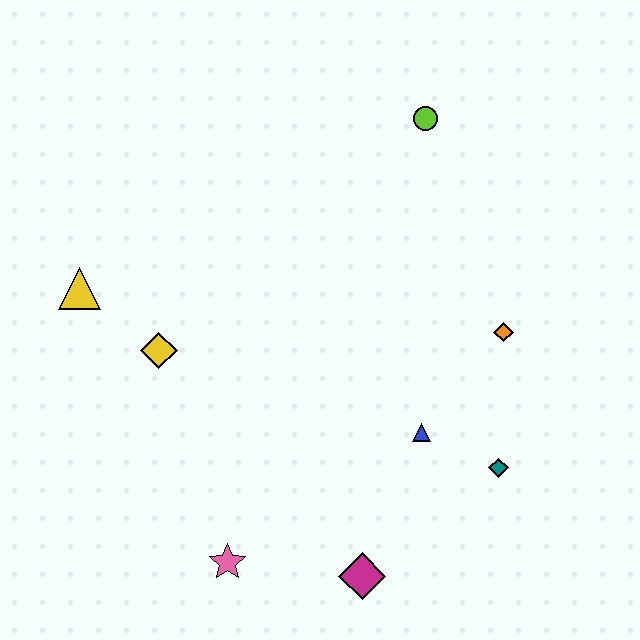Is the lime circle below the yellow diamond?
No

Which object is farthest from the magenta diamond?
The lime circle is farthest from the magenta diamond.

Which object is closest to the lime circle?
The orange diamond is closest to the lime circle.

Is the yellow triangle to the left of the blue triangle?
Yes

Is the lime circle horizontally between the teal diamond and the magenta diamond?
Yes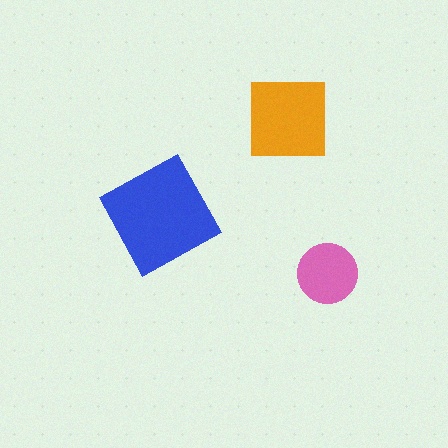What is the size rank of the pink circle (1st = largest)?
3rd.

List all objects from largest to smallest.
The blue diamond, the orange square, the pink circle.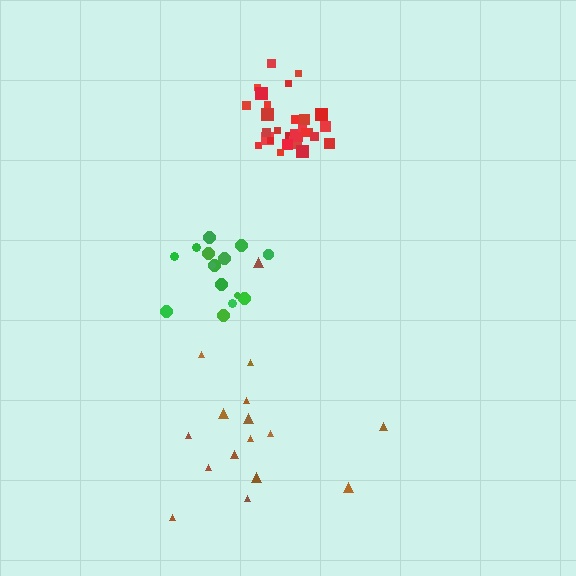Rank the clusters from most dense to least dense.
red, green, brown.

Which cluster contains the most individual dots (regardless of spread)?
Red (28).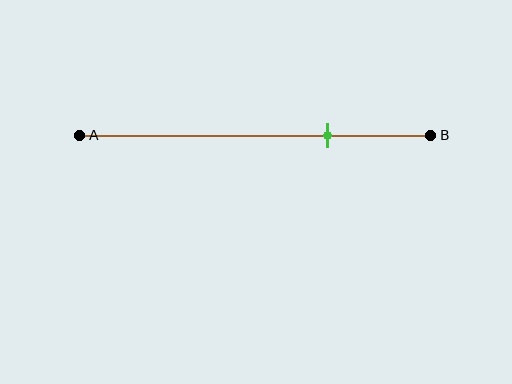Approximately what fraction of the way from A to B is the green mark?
The green mark is approximately 70% of the way from A to B.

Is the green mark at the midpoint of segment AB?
No, the mark is at about 70% from A, not at the 50% midpoint.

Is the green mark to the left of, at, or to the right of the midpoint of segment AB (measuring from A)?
The green mark is to the right of the midpoint of segment AB.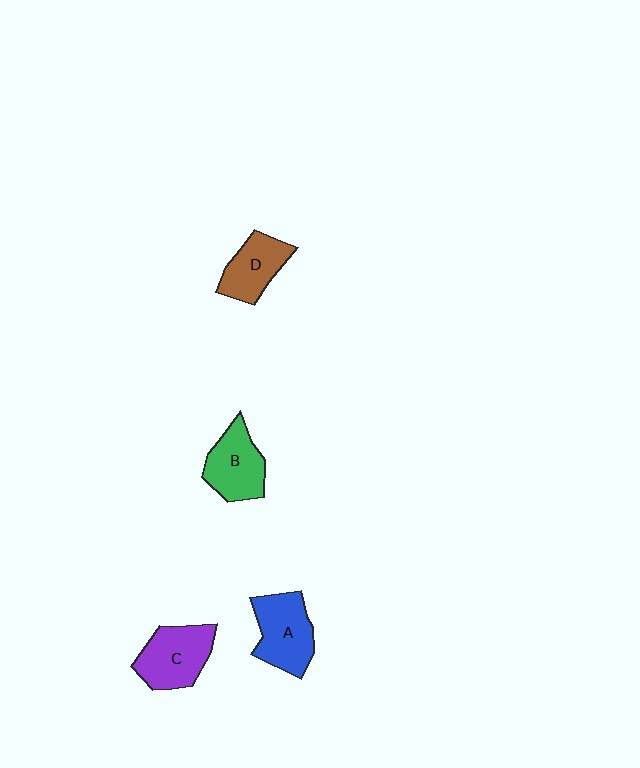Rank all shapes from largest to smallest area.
From largest to smallest: A (blue), C (purple), B (green), D (brown).